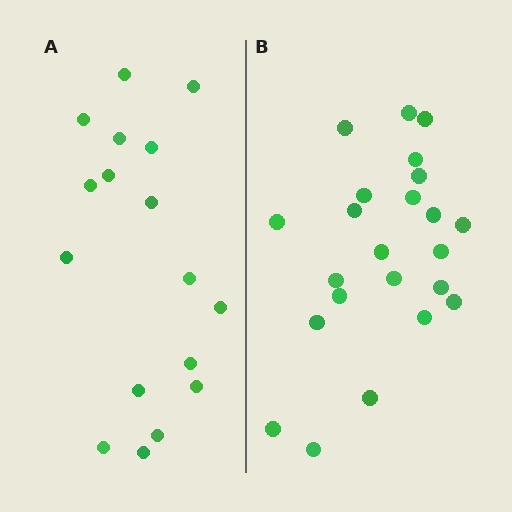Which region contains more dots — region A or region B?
Region B (the right region) has more dots.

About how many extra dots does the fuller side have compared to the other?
Region B has about 6 more dots than region A.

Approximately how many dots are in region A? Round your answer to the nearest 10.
About 20 dots. (The exact count is 17, which rounds to 20.)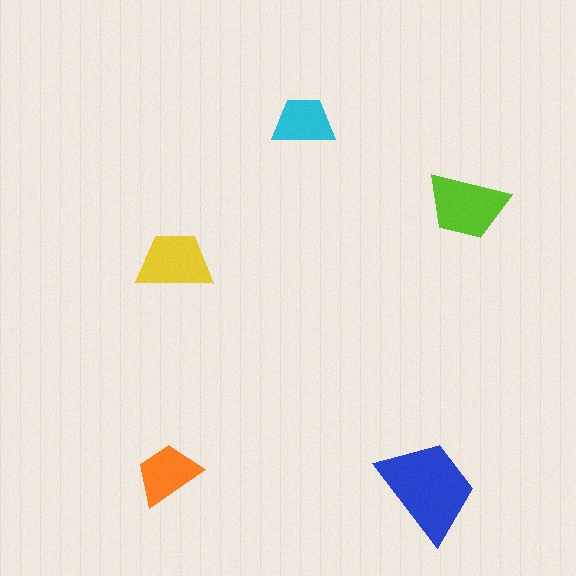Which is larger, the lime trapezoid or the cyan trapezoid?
The lime one.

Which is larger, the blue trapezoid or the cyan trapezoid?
The blue one.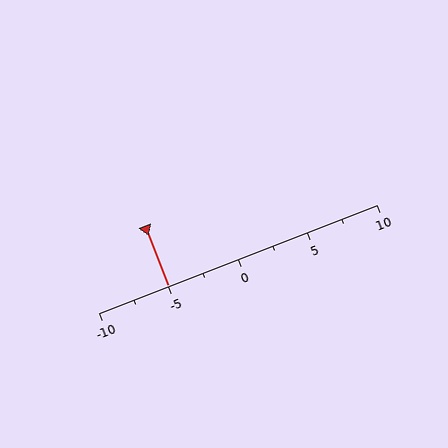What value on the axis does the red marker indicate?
The marker indicates approximately -5.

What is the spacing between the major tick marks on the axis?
The major ticks are spaced 5 apart.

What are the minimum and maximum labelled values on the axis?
The axis runs from -10 to 10.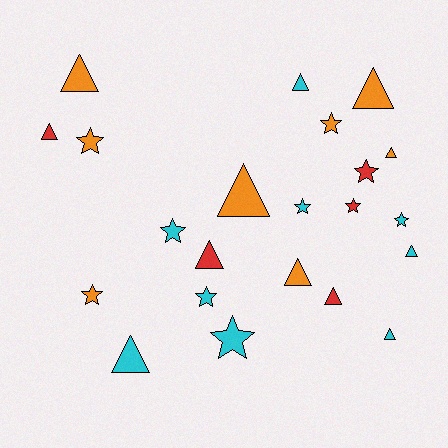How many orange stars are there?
There are 3 orange stars.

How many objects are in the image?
There are 22 objects.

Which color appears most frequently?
Cyan, with 9 objects.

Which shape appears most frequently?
Triangle, with 12 objects.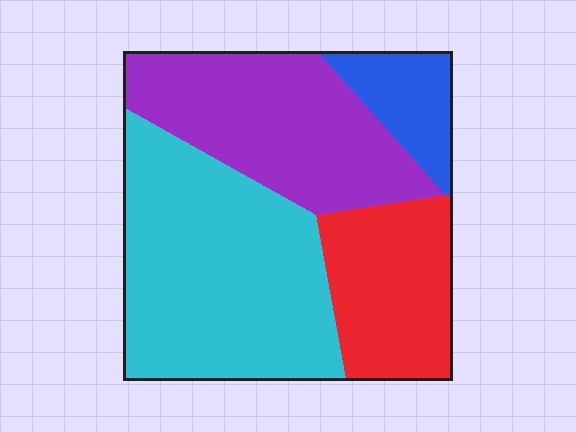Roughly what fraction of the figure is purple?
Purple covers about 30% of the figure.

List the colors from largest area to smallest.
From largest to smallest: cyan, purple, red, blue.